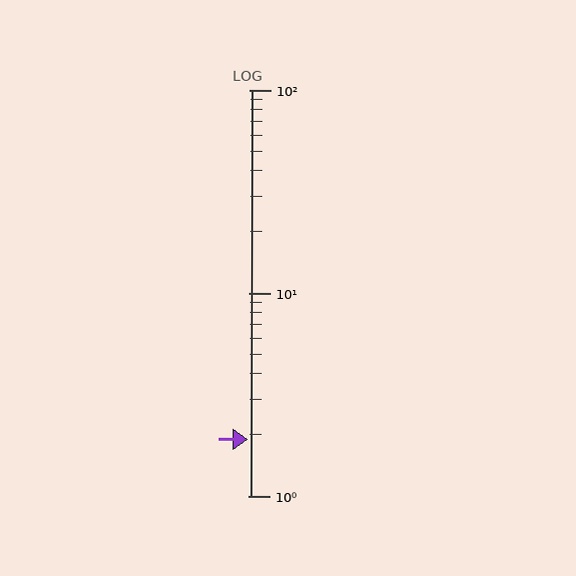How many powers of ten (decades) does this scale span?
The scale spans 2 decades, from 1 to 100.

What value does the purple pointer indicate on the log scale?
The pointer indicates approximately 1.9.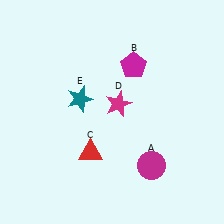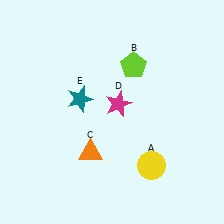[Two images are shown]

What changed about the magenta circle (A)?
In Image 1, A is magenta. In Image 2, it changed to yellow.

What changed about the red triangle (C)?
In Image 1, C is red. In Image 2, it changed to orange.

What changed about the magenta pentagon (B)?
In Image 1, B is magenta. In Image 2, it changed to lime.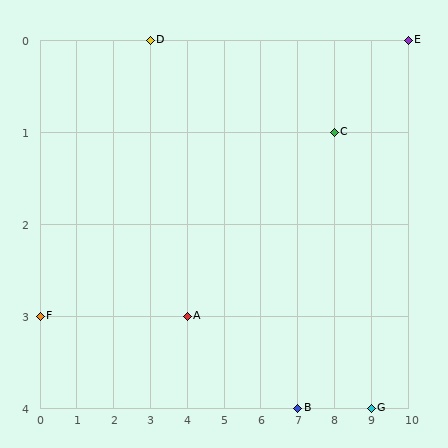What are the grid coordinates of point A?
Point A is at grid coordinates (4, 3).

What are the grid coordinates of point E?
Point E is at grid coordinates (10, 0).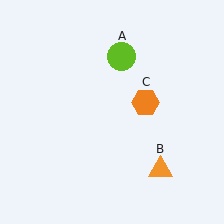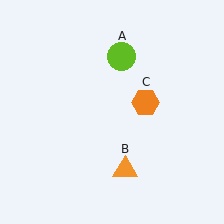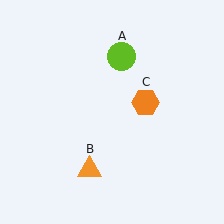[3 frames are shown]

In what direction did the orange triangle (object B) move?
The orange triangle (object B) moved left.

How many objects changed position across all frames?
1 object changed position: orange triangle (object B).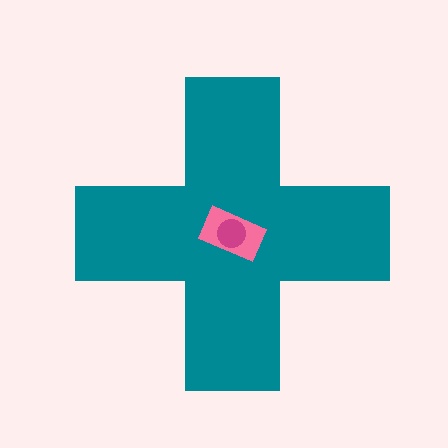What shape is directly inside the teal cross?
The pink rectangle.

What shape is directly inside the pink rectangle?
The magenta circle.